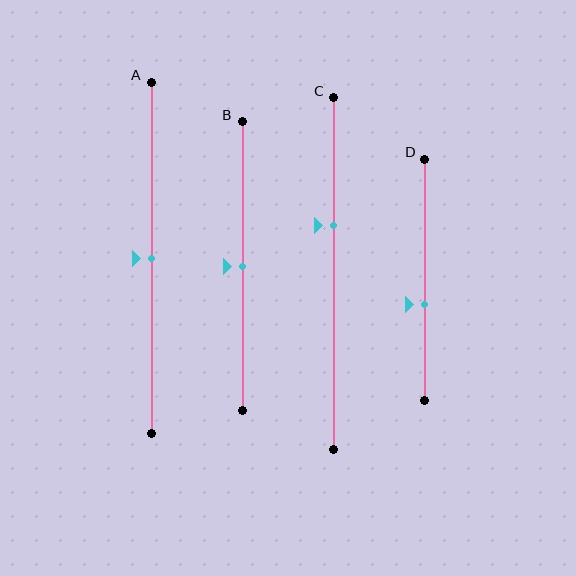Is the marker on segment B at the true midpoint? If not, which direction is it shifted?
Yes, the marker on segment B is at the true midpoint.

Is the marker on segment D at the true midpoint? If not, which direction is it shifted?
No, the marker on segment D is shifted downward by about 10% of the segment length.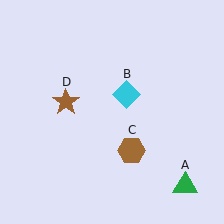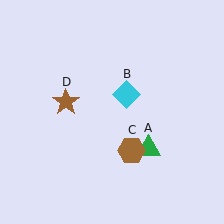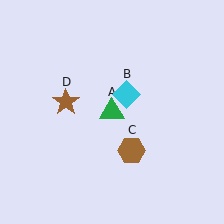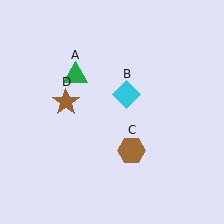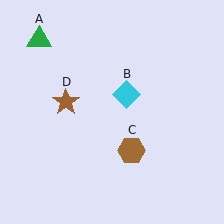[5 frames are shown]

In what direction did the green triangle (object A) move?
The green triangle (object A) moved up and to the left.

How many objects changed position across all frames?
1 object changed position: green triangle (object A).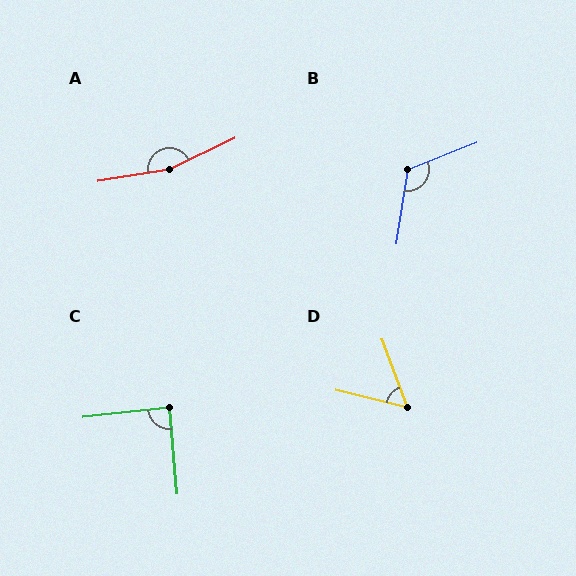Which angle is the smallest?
D, at approximately 56 degrees.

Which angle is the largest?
A, at approximately 163 degrees.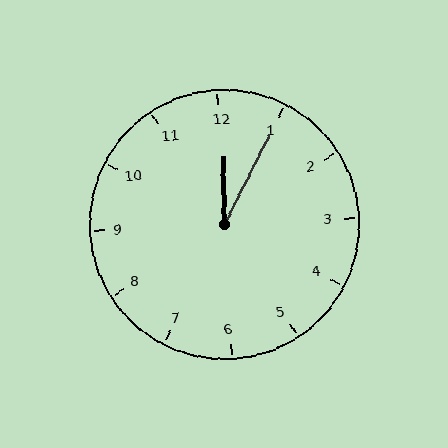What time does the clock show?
12:05.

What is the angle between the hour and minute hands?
Approximately 28 degrees.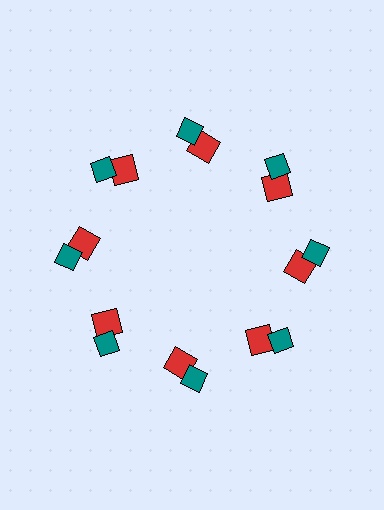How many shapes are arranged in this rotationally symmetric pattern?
There are 16 shapes, arranged in 8 groups of 2.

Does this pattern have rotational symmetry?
Yes, this pattern has 8-fold rotational symmetry. It looks the same after rotating 45 degrees around the center.